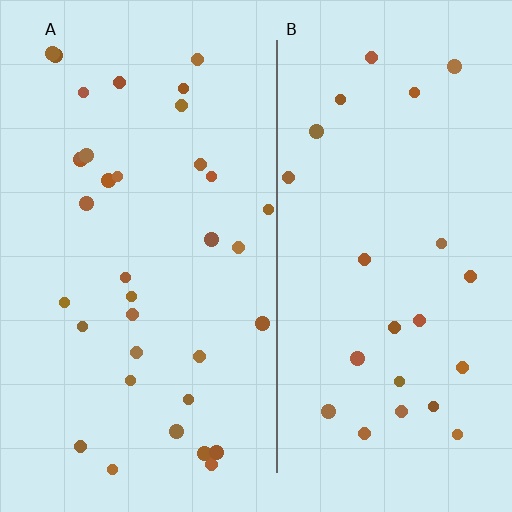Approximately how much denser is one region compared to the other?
Approximately 1.5× — region A over region B.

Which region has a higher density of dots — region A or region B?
A (the left).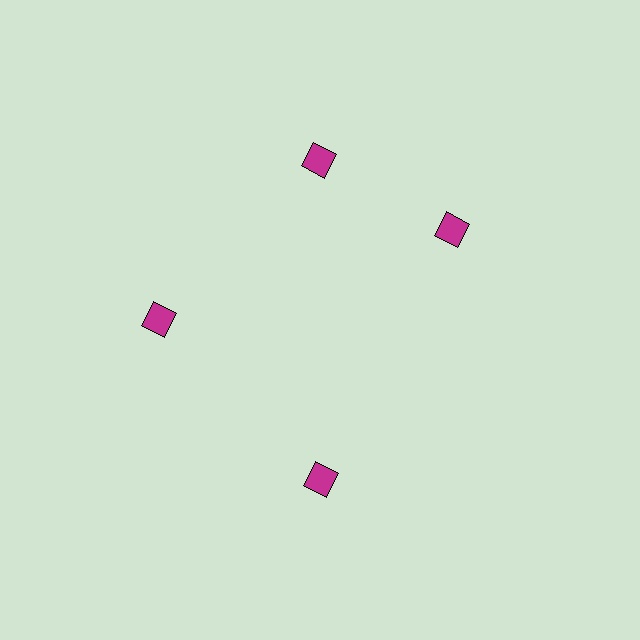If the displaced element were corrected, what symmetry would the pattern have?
It would have 4-fold rotational symmetry — the pattern would map onto itself every 90 degrees.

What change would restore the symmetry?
The symmetry would be restored by rotating it back into even spacing with its neighbors so that all 4 squares sit at equal angles and equal distance from the center.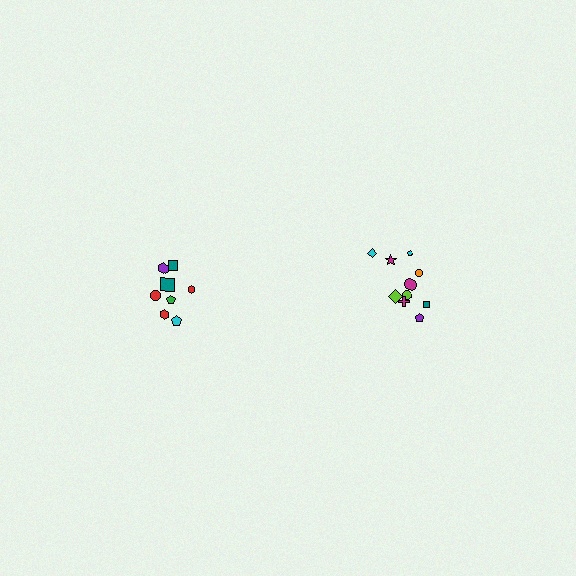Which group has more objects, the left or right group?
The right group.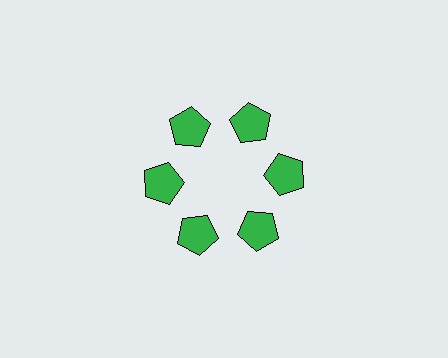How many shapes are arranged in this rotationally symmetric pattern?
There are 6 shapes, arranged in 6 groups of 1.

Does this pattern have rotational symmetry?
Yes, this pattern has 6-fold rotational symmetry. It looks the same after rotating 60 degrees around the center.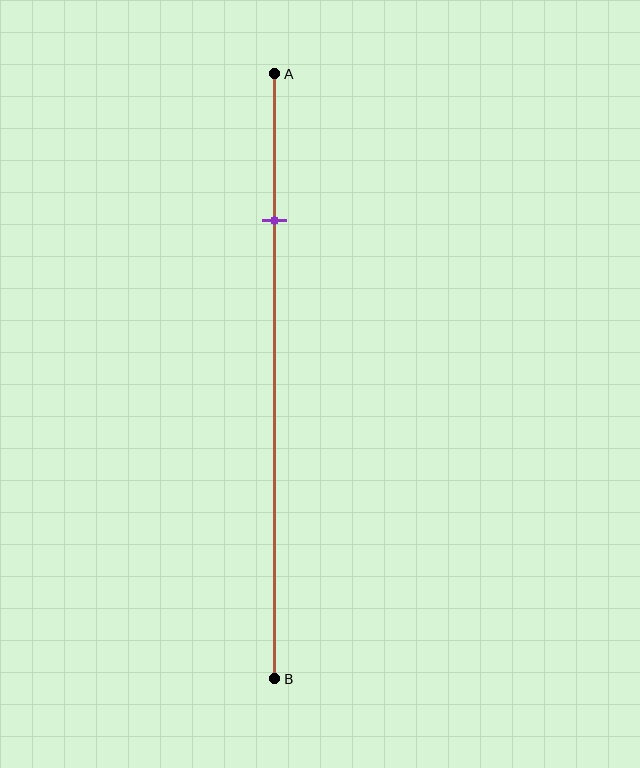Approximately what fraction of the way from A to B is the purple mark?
The purple mark is approximately 25% of the way from A to B.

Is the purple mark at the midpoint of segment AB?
No, the mark is at about 25% from A, not at the 50% midpoint.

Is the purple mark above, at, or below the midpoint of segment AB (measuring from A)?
The purple mark is above the midpoint of segment AB.